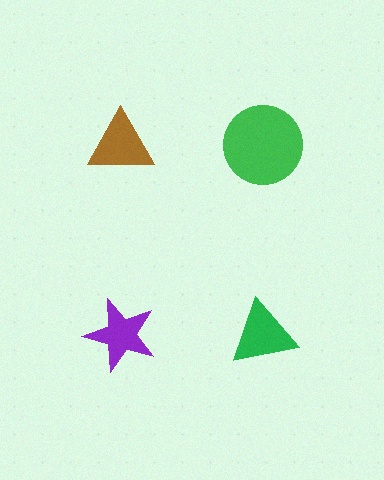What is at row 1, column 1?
A brown triangle.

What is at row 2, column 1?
A purple star.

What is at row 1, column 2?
A green circle.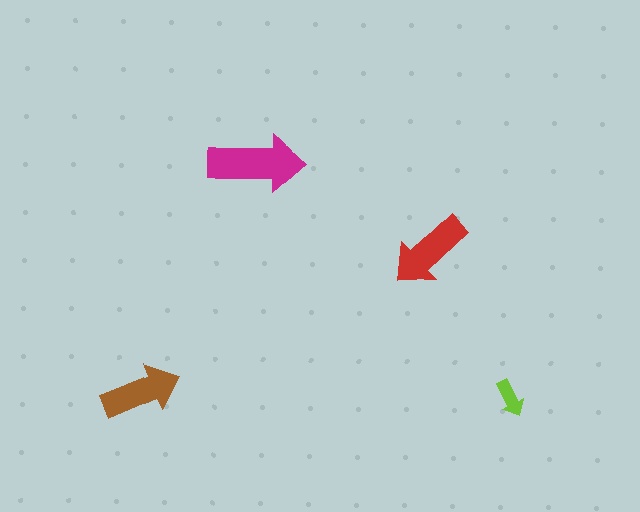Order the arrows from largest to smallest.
the magenta one, the red one, the brown one, the lime one.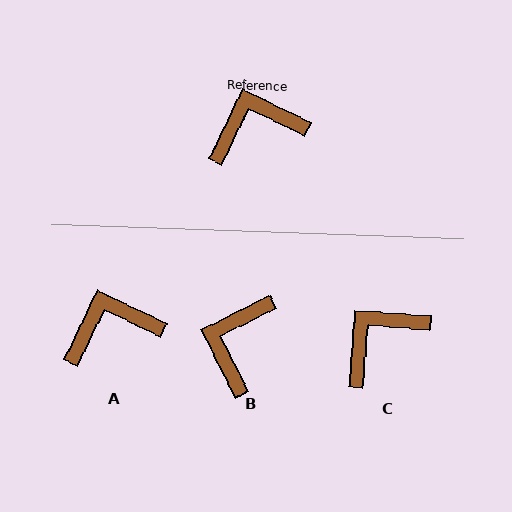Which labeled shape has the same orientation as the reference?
A.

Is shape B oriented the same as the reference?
No, it is off by about 53 degrees.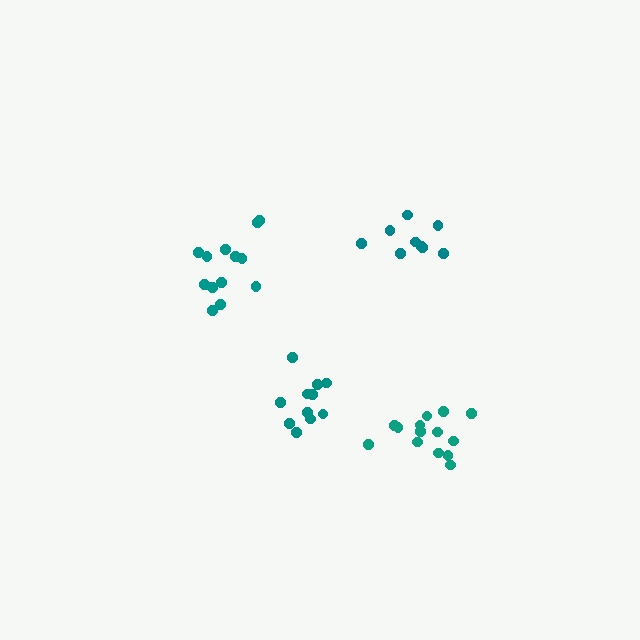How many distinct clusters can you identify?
There are 4 distinct clusters.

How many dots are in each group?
Group 1: 9 dots, Group 2: 11 dots, Group 3: 13 dots, Group 4: 14 dots (47 total).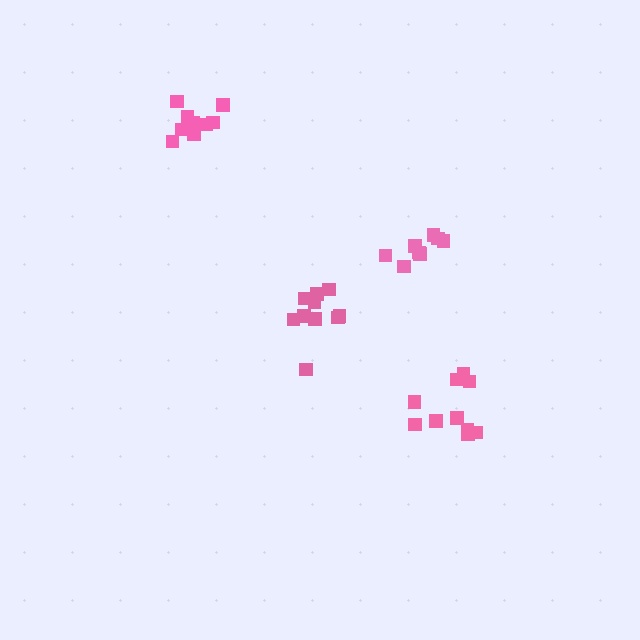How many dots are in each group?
Group 1: 11 dots, Group 2: 9 dots, Group 3: 8 dots, Group 4: 10 dots (38 total).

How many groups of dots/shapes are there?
There are 4 groups.